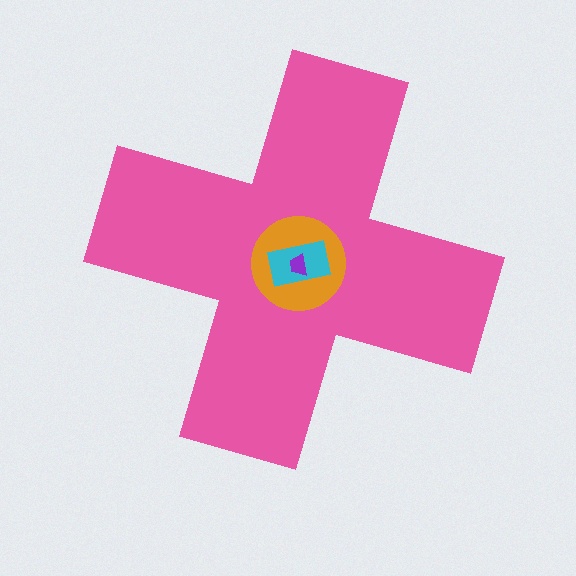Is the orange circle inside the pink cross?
Yes.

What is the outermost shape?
The pink cross.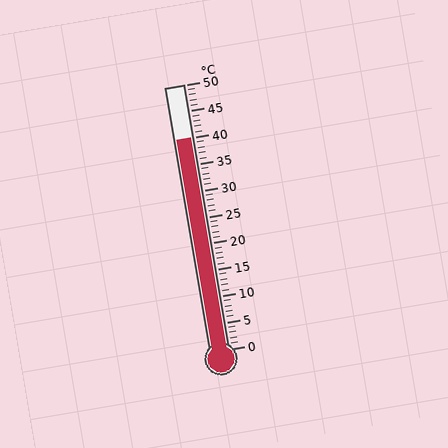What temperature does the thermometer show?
The thermometer shows approximately 40°C.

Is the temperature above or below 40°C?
The temperature is at 40°C.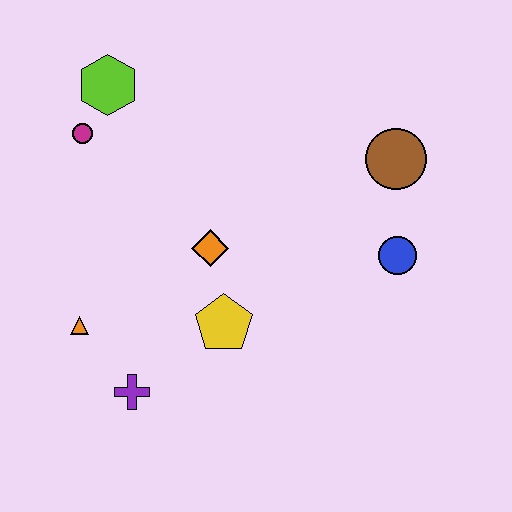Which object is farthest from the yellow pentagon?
The lime hexagon is farthest from the yellow pentagon.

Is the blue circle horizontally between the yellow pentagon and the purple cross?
No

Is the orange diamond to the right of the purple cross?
Yes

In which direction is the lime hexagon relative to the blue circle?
The lime hexagon is to the left of the blue circle.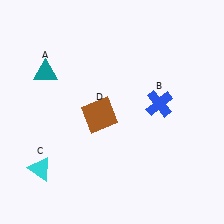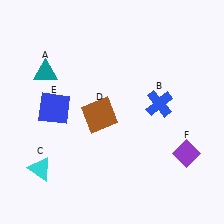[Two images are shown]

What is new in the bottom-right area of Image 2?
A purple diamond (F) was added in the bottom-right area of Image 2.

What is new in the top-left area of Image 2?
A blue square (E) was added in the top-left area of Image 2.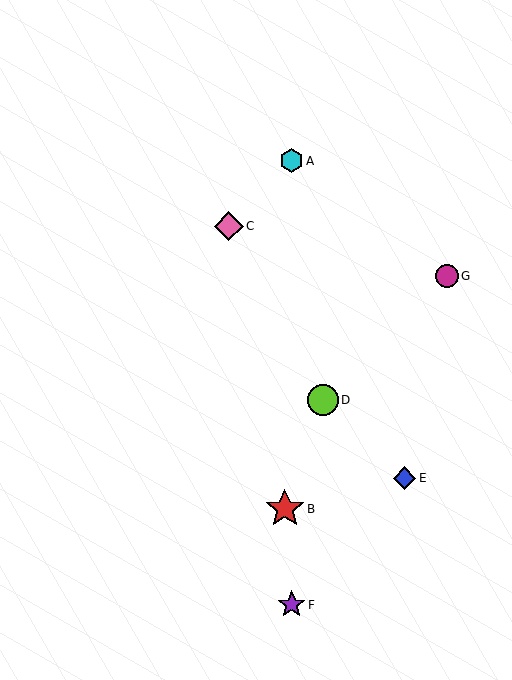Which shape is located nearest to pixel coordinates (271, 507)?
The red star (labeled B) at (285, 509) is nearest to that location.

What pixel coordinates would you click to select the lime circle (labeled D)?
Click at (323, 400) to select the lime circle D.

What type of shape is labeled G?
Shape G is a magenta circle.